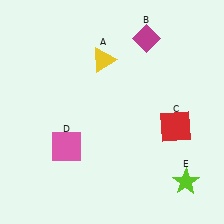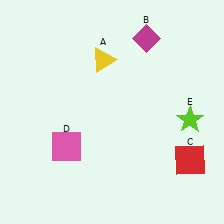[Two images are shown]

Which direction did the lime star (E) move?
The lime star (E) moved up.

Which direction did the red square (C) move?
The red square (C) moved down.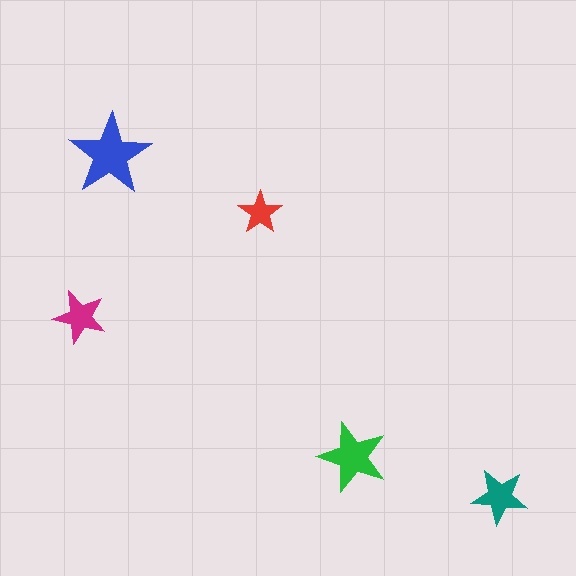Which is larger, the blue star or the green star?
The blue one.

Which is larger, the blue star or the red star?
The blue one.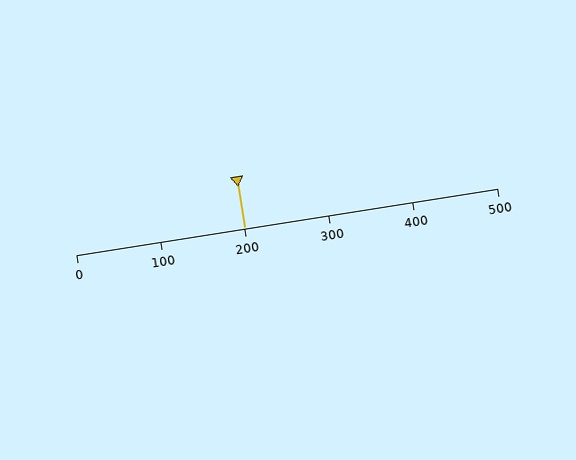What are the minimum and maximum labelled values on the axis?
The axis runs from 0 to 500.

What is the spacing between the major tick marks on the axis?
The major ticks are spaced 100 apart.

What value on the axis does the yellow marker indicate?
The marker indicates approximately 200.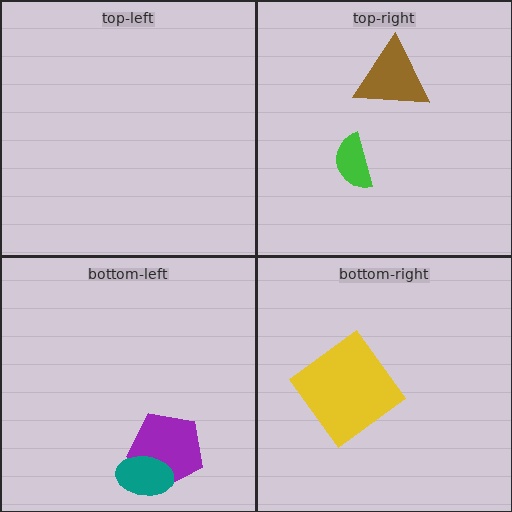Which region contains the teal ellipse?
The bottom-left region.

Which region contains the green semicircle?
The top-right region.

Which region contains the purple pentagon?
The bottom-left region.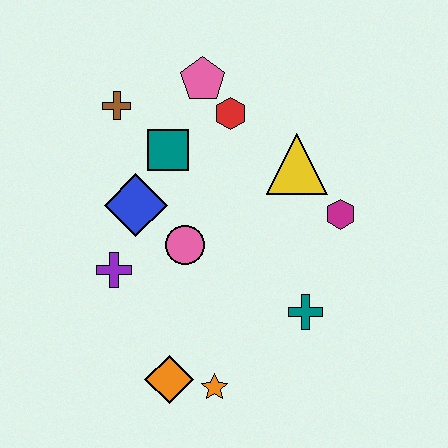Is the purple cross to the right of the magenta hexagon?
No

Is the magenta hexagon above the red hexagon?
No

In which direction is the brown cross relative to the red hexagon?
The brown cross is to the left of the red hexagon.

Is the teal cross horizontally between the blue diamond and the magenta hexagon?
Yes